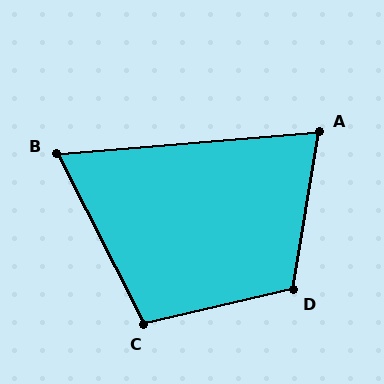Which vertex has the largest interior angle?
D, at approximately 112 degrees.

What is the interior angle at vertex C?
Approximately 104 degrees (obtuse).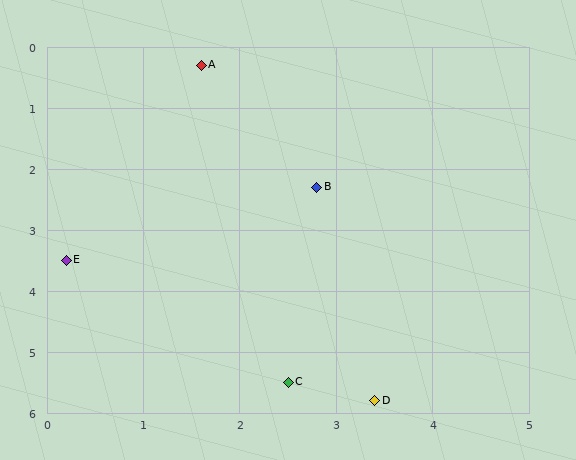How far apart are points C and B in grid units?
Points C and B are about 3.2 grid units apart.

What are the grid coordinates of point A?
Point A is at approximately (1.6, 0.3).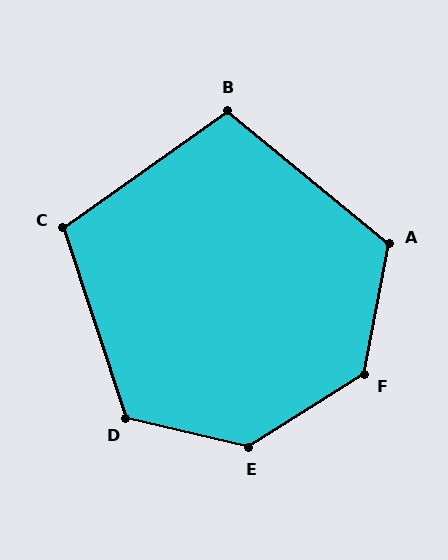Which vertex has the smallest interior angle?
B, at approximately 105 degrees.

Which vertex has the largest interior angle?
E, at approximately 134 degrees.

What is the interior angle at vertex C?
Approximately 107 degrees (obtuse).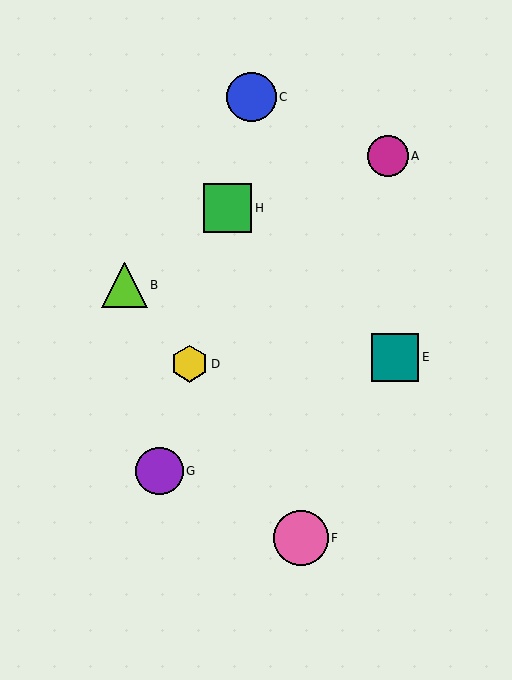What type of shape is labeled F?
Shape F is a pink circle.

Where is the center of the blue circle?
The center of the blue circle is at (251, 97).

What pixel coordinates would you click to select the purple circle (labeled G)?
Click at (160, 471) to select the purple circle G.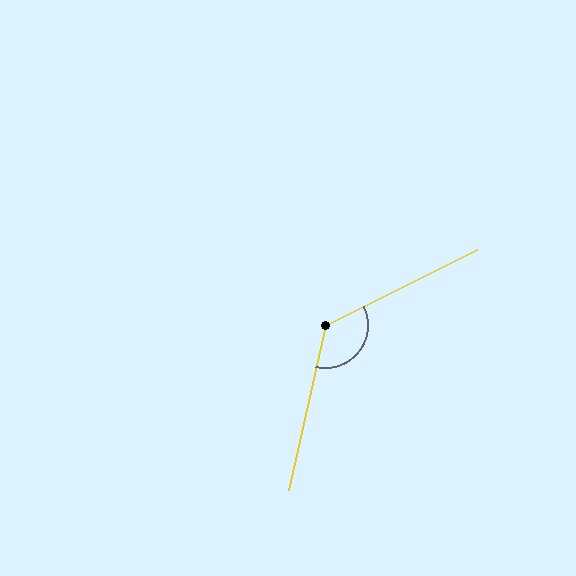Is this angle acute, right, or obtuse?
It is obtuse.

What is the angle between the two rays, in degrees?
Approximately 129 degrees.